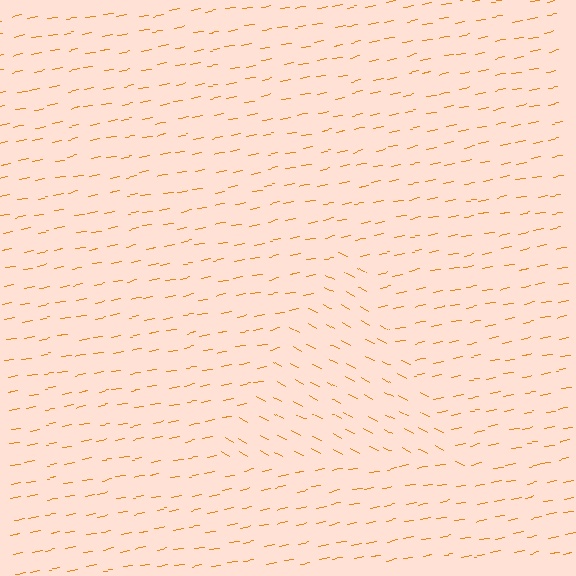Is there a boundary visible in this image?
Yes, there is a texture boundary formed by a change in line orientation.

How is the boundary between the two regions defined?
The boundary is defined purely by a change in line orientation (approximately 38 degrees difference). All lines are the same color and thickness.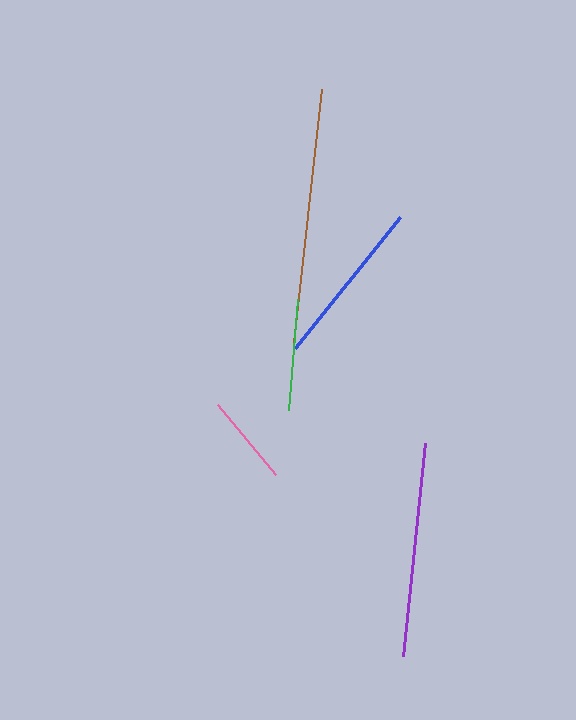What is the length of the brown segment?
The brown segment is approximately 254 pixels long.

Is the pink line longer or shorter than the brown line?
The brown line is longer than the pink line.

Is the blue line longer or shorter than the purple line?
The purple line is longer than the blue line.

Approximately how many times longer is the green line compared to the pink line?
The green line is approximately 1.2 times the length of the pink line.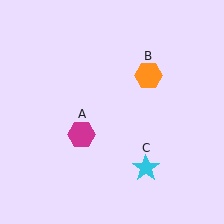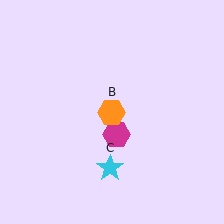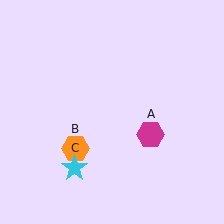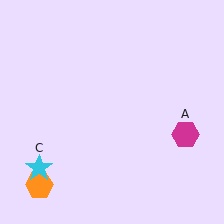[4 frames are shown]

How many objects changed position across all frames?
3 objects changed position: magenta hexagon (object A), orange hexagon (object B), cyan star (object C).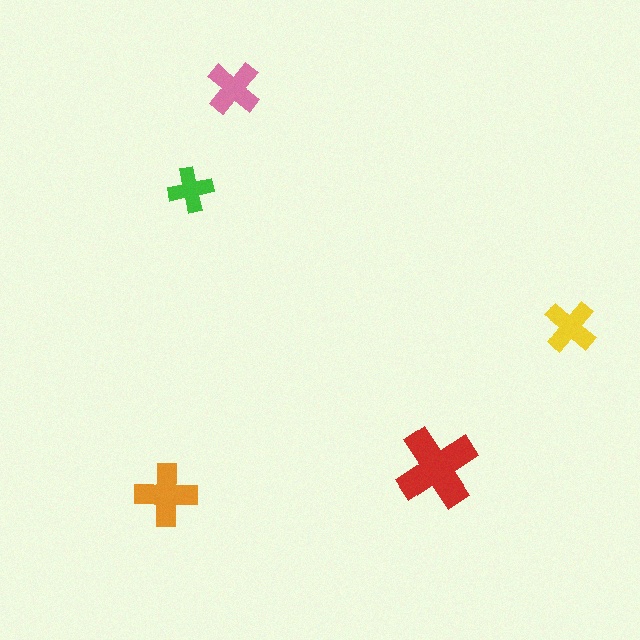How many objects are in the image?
There are 5 objects in the image.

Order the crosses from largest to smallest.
the red one, the orange one, the pink one, the yellow one, the green one.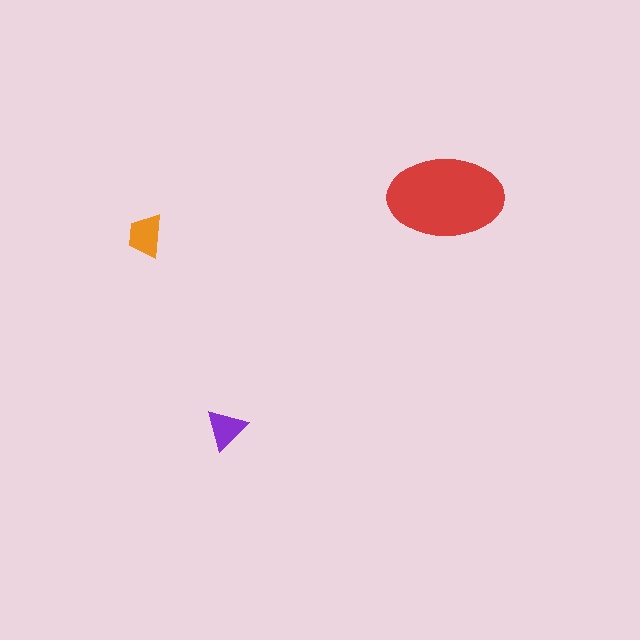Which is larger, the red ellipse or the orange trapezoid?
The red ellipse.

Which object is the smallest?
The purple triangle.